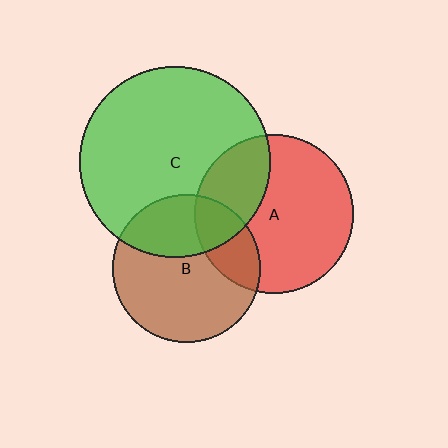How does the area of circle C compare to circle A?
Approximately 1.4 times.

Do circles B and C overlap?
Yes.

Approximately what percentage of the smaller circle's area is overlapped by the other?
Approximately 35%.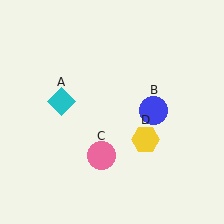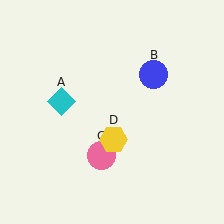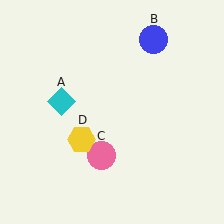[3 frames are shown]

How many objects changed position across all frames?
2 objects changed position: blue circle (object B), yellow hexagon (object D).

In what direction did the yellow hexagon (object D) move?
The yellow hexagon (object D) moved left.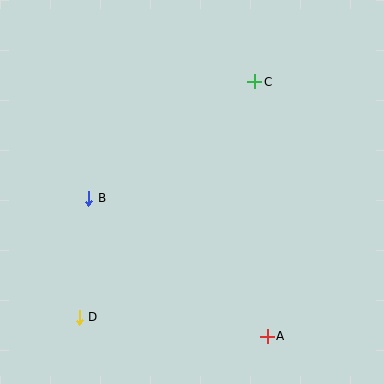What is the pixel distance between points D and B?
The distance between D and B is 120 pixels.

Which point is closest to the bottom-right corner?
Point A is closest to the bottom-right corner.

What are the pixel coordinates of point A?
Point A is at (267, 336).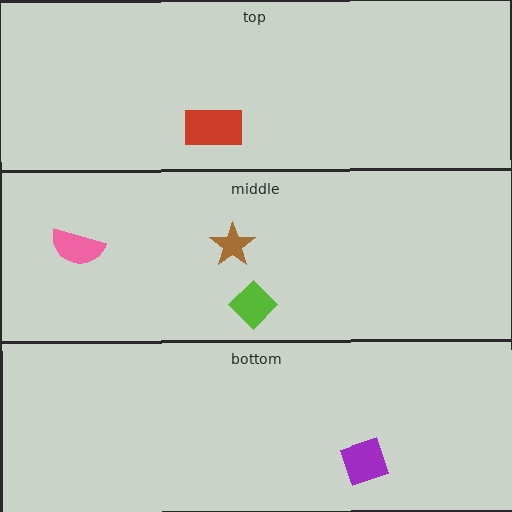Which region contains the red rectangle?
The top region.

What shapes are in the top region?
The red rectangle.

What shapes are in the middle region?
The brown star, the pink semicircle, the lime diamond.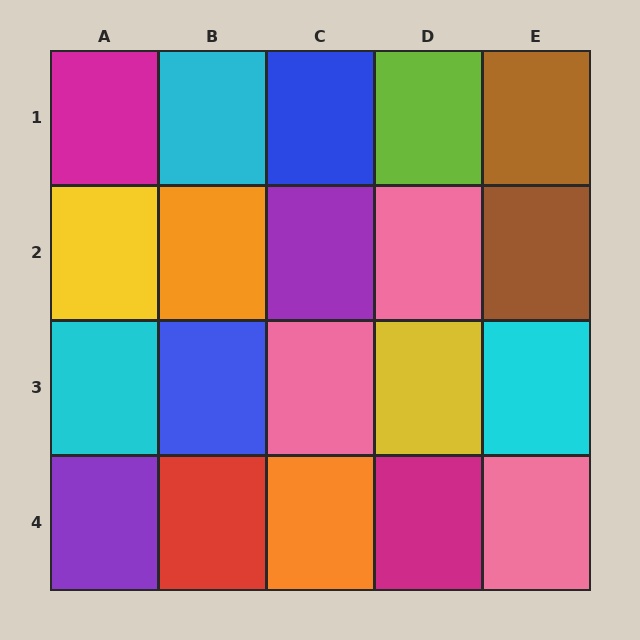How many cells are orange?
2 cells are orange.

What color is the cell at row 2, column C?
Purple.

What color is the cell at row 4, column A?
Purple.